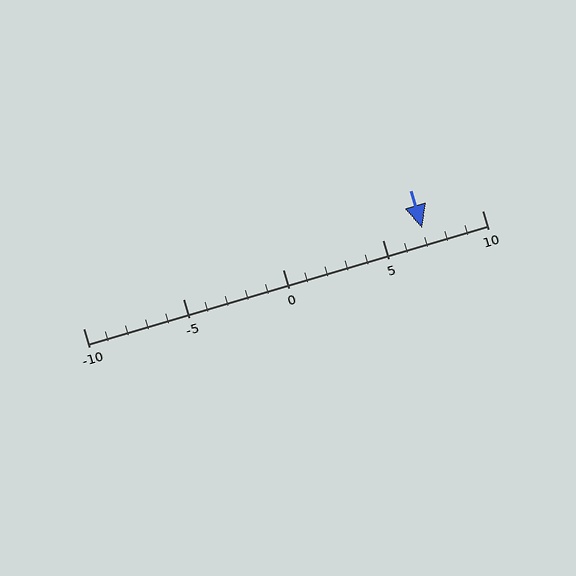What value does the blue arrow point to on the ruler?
The blue arrow points to approximately 7.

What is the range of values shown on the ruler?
The ruler shows values from -10 to 10.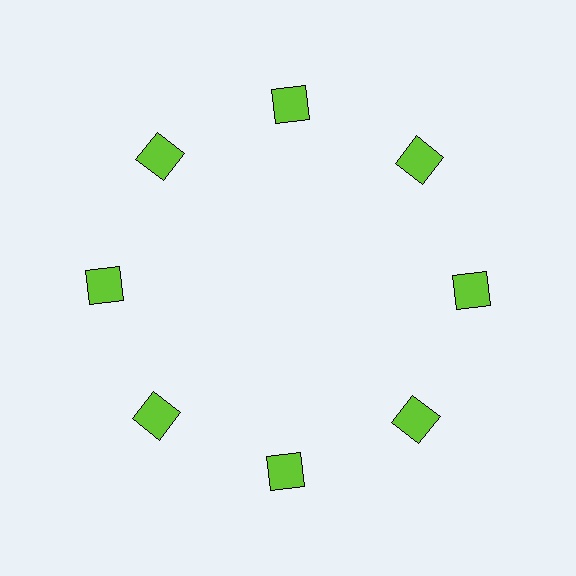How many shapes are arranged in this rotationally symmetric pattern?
There are 8 shapes, arranged in 8 groups of 1.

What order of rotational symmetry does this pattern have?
This pattern has 8-fold rotational symmetry.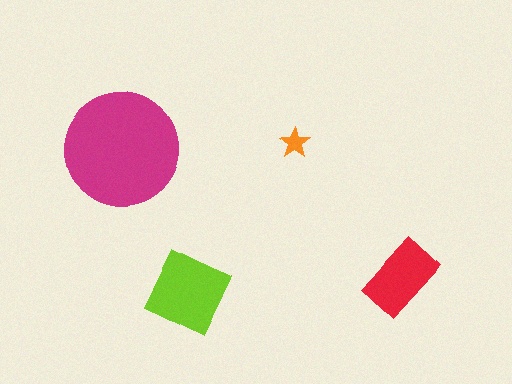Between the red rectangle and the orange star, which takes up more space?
The red rectangle.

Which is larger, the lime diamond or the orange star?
The lime diamond.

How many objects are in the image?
There are 4 objects in the image.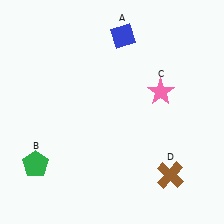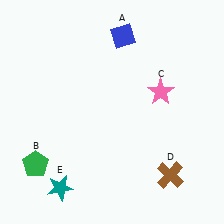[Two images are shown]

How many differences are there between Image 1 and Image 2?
There is 1 difference between the two images.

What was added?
A teal star (E) was added in Image 2.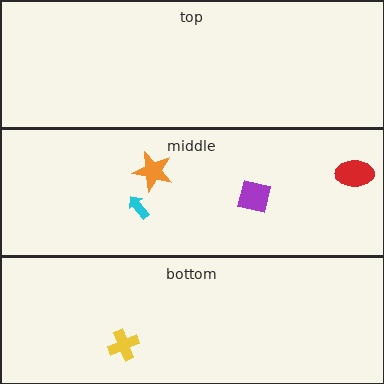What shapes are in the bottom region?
The yellow cross.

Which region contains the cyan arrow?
The middle region.